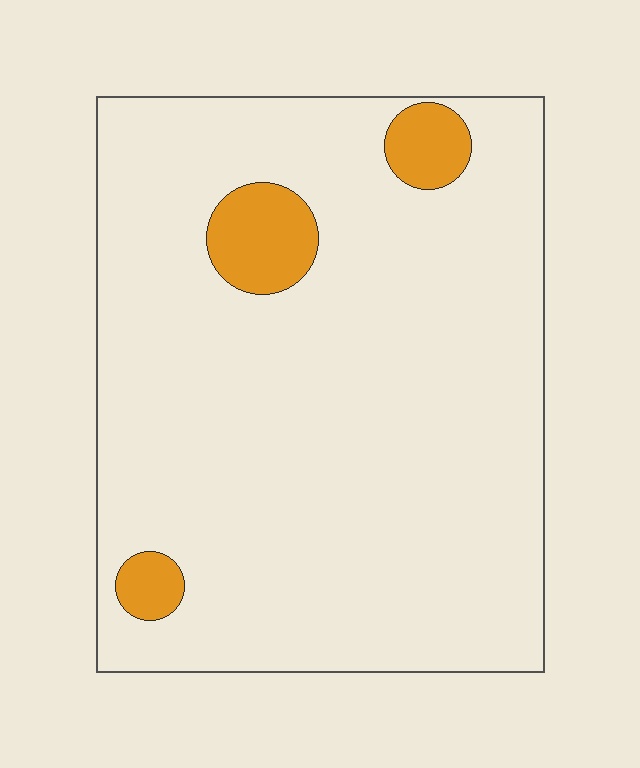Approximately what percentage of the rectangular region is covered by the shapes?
Approximately 10%.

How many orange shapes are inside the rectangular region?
3.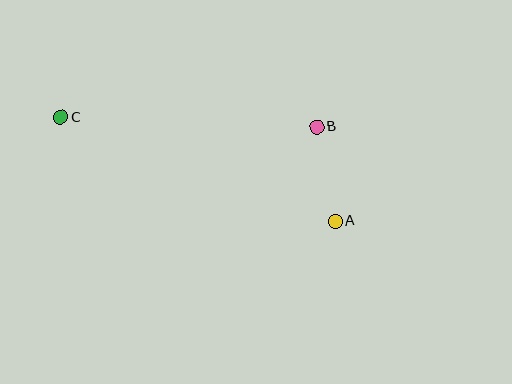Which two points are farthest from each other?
Points A and C are farthest from each other.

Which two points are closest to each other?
Points A and B are closest to each other.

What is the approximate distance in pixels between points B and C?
The distance between B and C is approximately 256 pixels.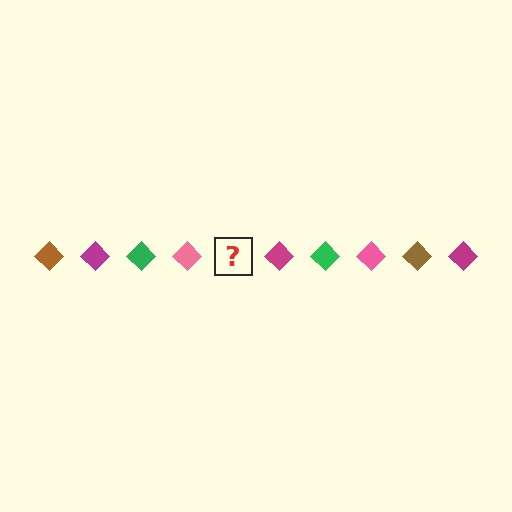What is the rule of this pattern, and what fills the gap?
The rule is that the pattern cycles through brown, magenta, green, pink diamonds. The gap should be filled with a brown diamond.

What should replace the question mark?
The question mark should be replaced with a brown diamond.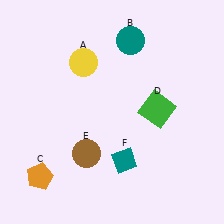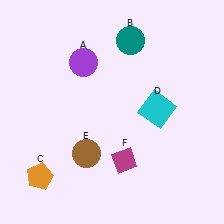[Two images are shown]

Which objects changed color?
A changed from yellow to purple. D changed from green to cyan. F changed from teal to magenta.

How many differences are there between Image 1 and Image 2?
There are 3 differences between the two images.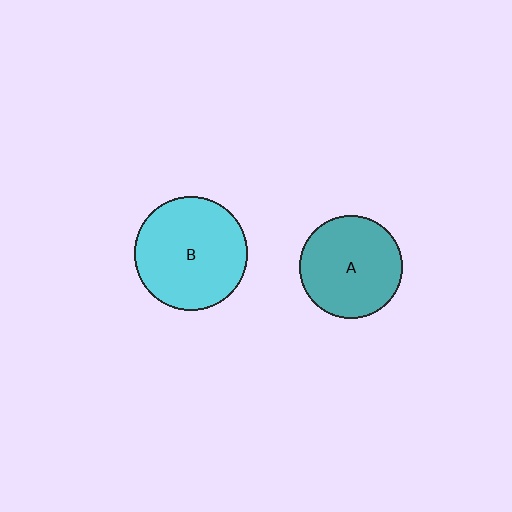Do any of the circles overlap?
No, none of the circles overlap.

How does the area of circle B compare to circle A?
Approximately 1.2 times.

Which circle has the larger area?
Circle B (cyan).